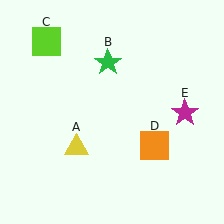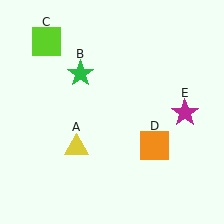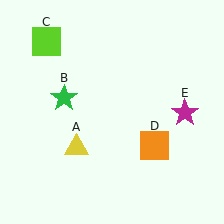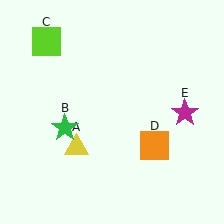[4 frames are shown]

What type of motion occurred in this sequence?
The green star (object B) rotated counterclockwise around the center of the scene.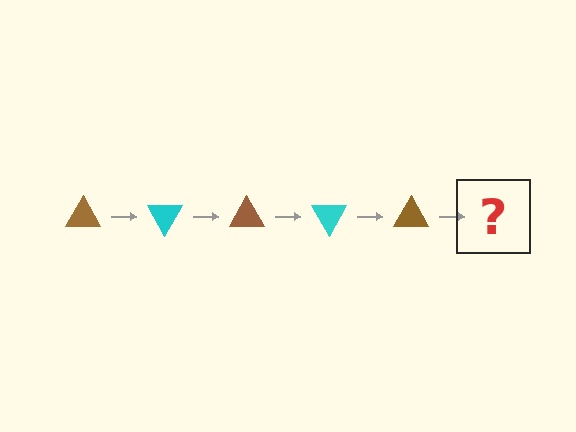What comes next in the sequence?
The next element should be a cyan triangle, rotated 300 degrees from the start.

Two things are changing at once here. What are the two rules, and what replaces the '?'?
The two rules are that it rotates 60 degrees each step and the color cycles through brown and cyan. The '?' should be a cyan triangle, rotated 300 degrees from the start.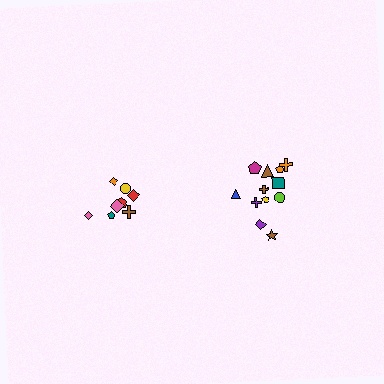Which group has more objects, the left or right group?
The right group.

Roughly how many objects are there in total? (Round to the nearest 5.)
Roughly 20 objects in total.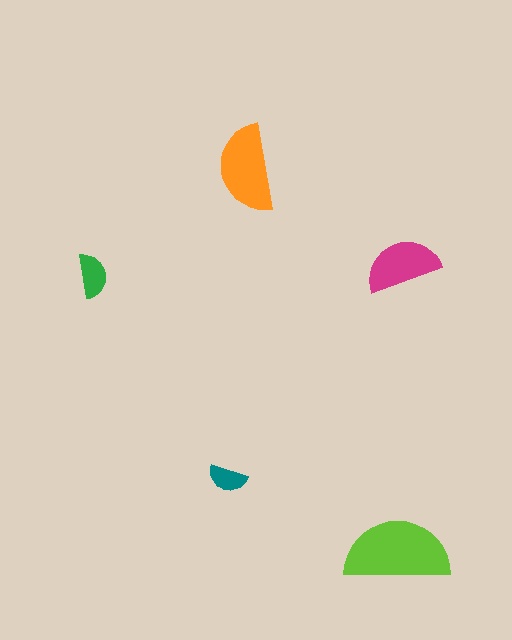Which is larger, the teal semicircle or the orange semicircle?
The orange one.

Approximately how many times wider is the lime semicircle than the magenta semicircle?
About 1.5 times wider.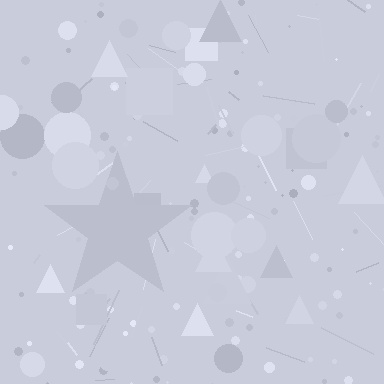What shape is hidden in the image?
A star is hidden in the image.